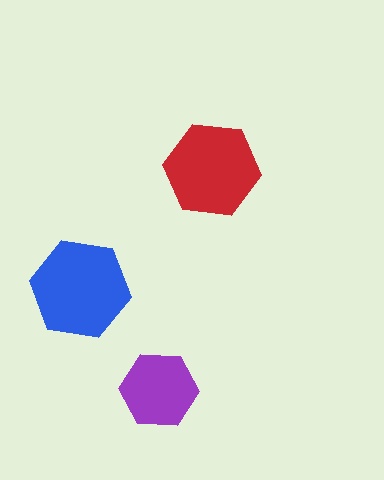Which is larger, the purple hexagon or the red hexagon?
The red one.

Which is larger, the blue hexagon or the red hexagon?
The blue one.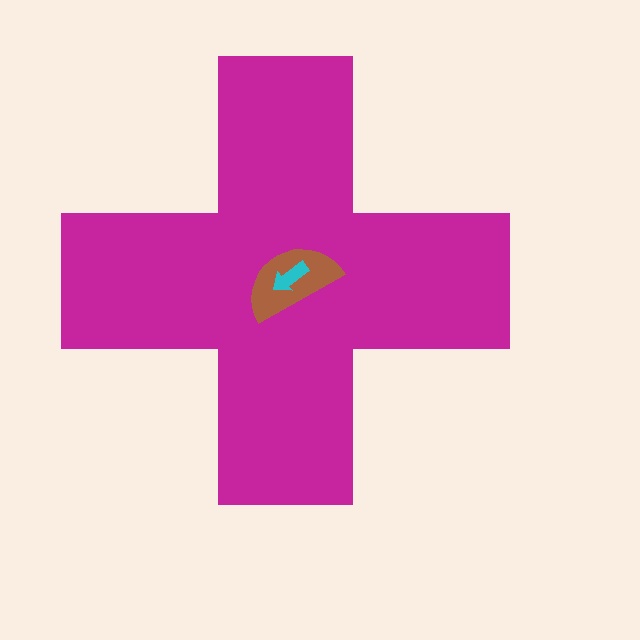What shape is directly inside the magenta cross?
The brown semicircle.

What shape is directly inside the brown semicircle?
The cyan arrow.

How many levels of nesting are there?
3.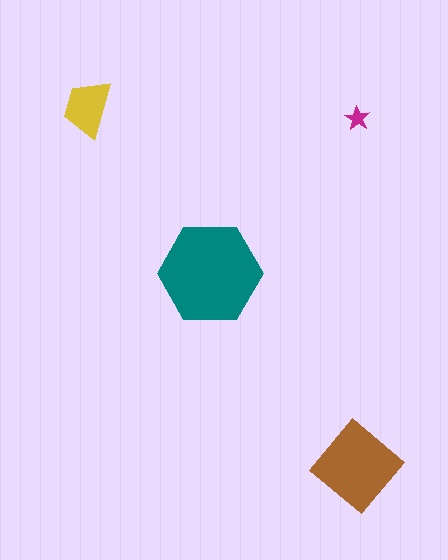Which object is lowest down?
The brown diamond is bottommost.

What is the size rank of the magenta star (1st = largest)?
4th.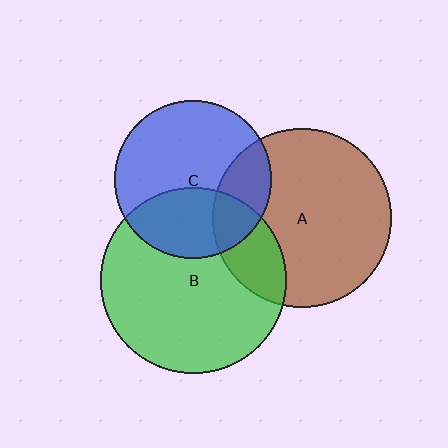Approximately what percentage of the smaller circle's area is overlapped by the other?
Approximately 25%.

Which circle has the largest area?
Circle B (green).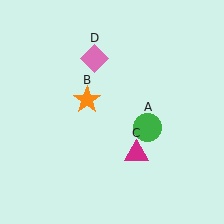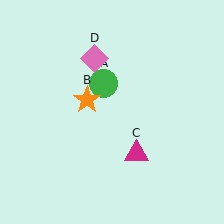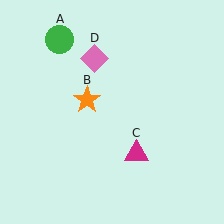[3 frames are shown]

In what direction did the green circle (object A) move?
The green circle (object A) moved up and to the left.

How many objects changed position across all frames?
1 object changed position: green circle (object A).